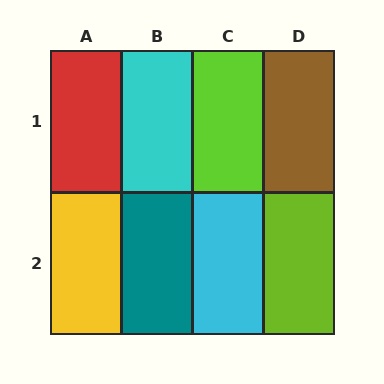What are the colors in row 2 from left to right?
Yellow, teal, cyan, lime.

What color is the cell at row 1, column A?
Red.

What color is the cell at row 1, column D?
Brown.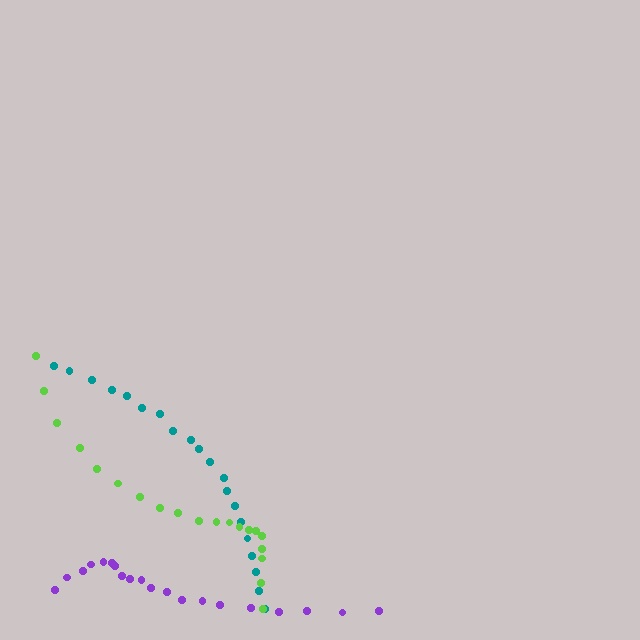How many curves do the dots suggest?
There are 3 distinct paths.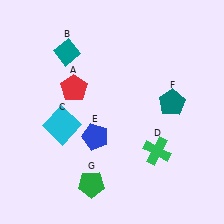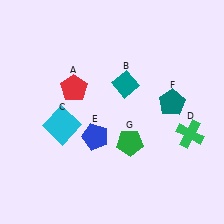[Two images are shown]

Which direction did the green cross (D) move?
The green cross (D) moved right.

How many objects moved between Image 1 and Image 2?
3 objects moved between the two images.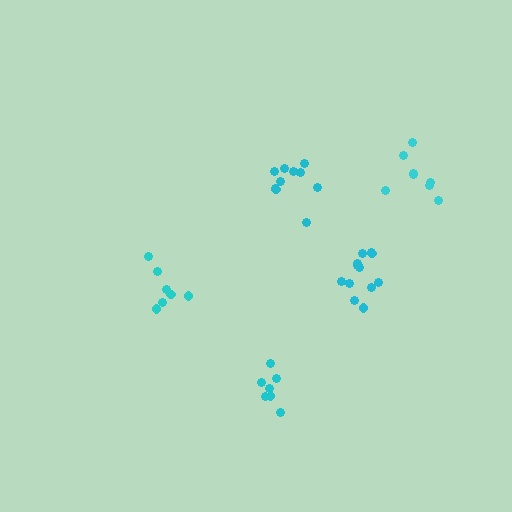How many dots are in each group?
Group 1: 10 dots, Group 2: 7 dots, Group 3: 13 dots, Group 4: 8 dots, Group 5: 7 dots (45 total).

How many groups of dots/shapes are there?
There are 5 groups.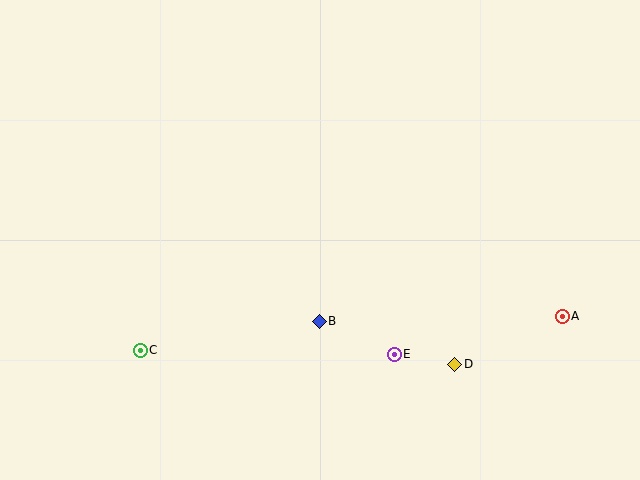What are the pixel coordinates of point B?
Point B is at (319, 321).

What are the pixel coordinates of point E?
Point E is at (394, 354).